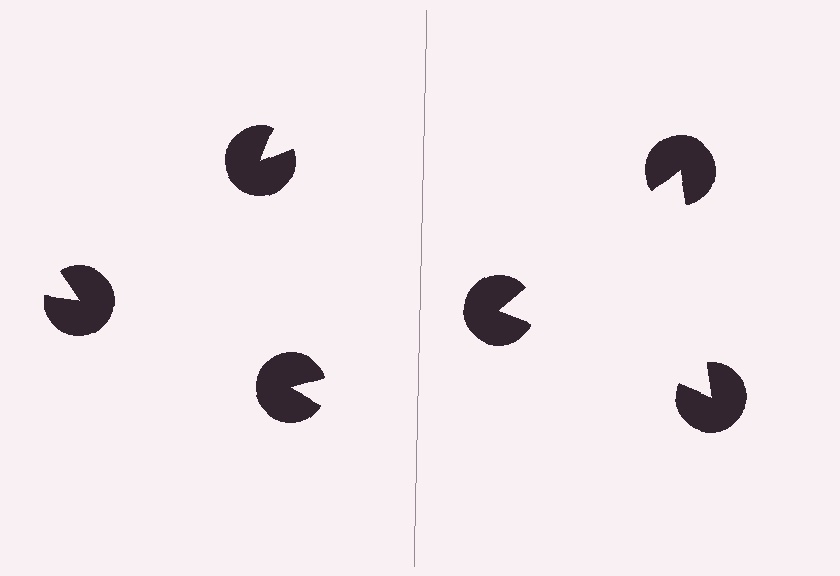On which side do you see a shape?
An illusory triangle appears on the right side. On the left side the wedge cuts are rotated, so no coherent shape forms.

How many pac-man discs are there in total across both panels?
6 — 3 on each side.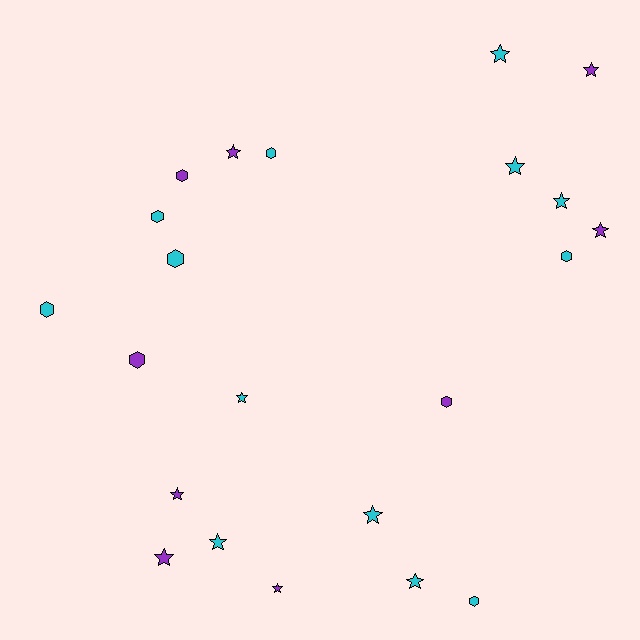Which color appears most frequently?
Cyan, with 13 objects.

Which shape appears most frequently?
Star, with 13 objects.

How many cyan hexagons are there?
There are 6 cyan hexagons.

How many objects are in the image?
There are 22 objects.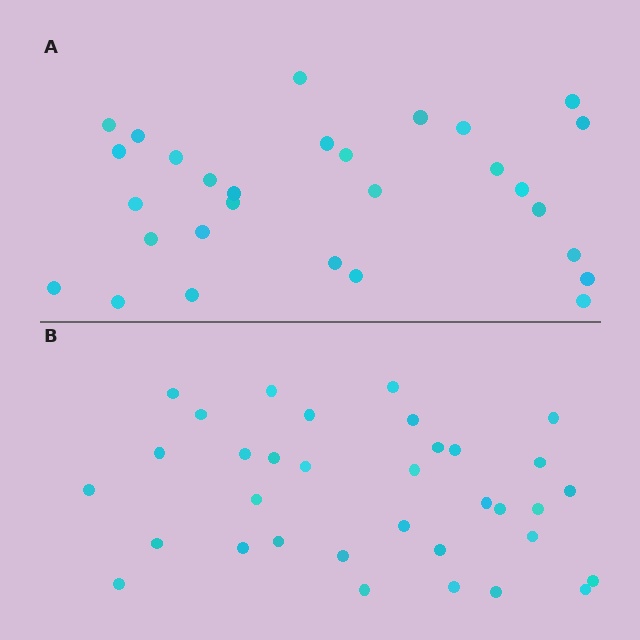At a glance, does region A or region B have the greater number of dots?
Region B (the bottom region) has more dots.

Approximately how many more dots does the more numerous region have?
Region B has about 5 more dots than region A.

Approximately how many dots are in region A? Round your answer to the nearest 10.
About 30 dots. (The exact count is 29, which rounds to 30.)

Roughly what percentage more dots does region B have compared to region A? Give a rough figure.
About 15% more.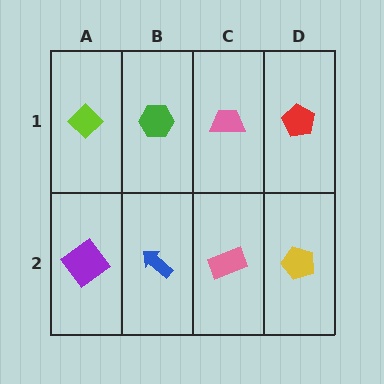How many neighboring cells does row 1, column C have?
3.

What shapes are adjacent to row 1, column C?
A pink rectangle (row 2, column C), a green hexagon (row 1, column B), a red pentagon (row 1, column D).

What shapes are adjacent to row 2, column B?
A green hexagon (row 1, column B), a purple diamond (row 2, column A), a pink rectangle (row 2, column C).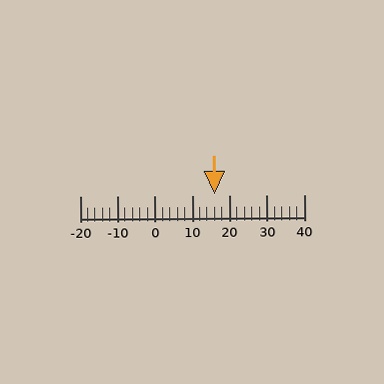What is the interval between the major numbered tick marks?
The major tick marks are spaced 10 units apart.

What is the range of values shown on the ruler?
The ruler shows values from -20 to 40.